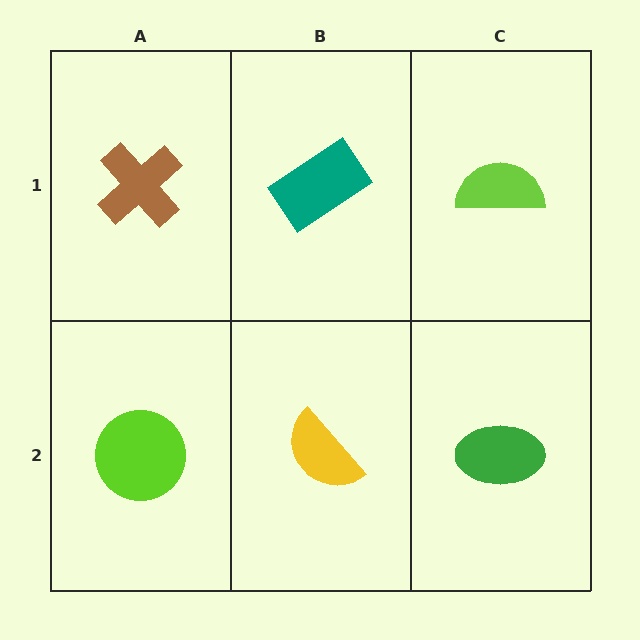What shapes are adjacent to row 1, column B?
A yellow semicircle (row 2, column B), a brown cross (row 1, column A), a lime semicircle (row 1, column C).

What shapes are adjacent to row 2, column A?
A brown cross (row 1, column A), a yellow semicircle (row 2, column B).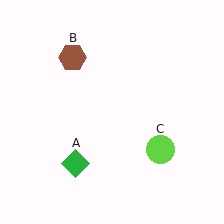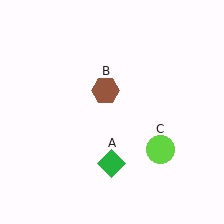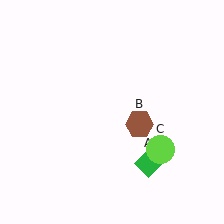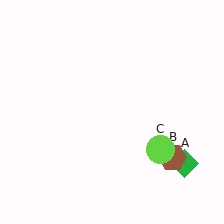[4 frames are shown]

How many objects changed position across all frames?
2 objects changed position: green diamond (object A), brown hexagon (object B).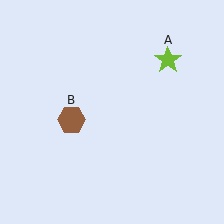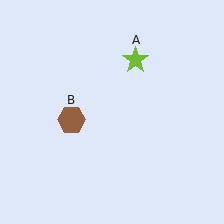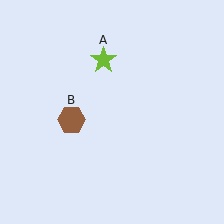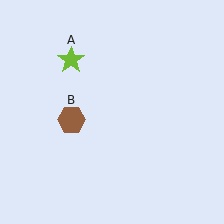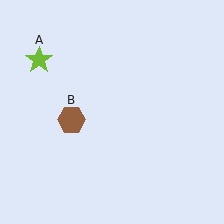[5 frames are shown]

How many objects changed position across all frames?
1 object changed position: lime star (object A).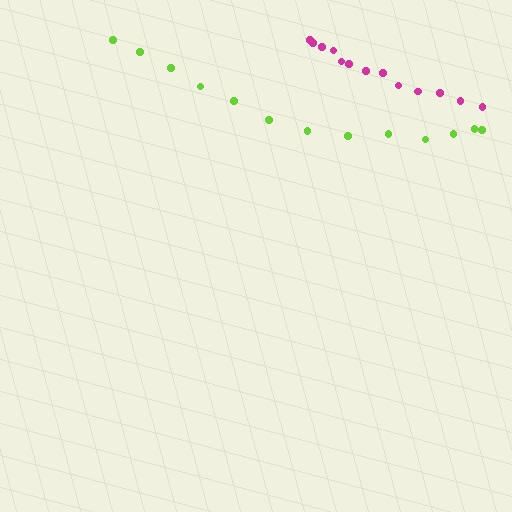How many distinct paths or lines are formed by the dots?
There are 2 distinct paths.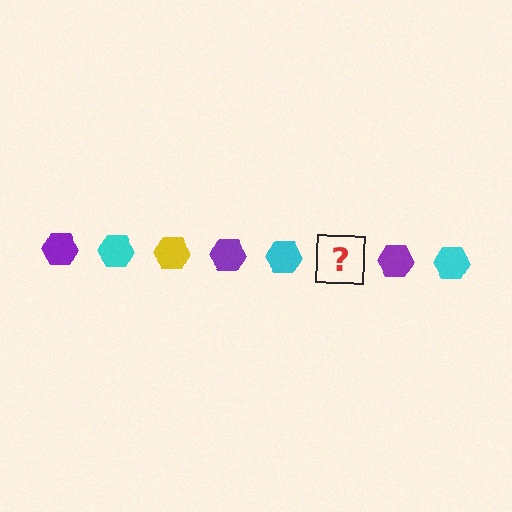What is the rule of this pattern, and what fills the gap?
The rule is that the pattern cycles through purple, cyan, yellow hexagons. The gap should be filled with a yellow hexagon.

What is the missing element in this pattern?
The missing element is a yellow hexagon.